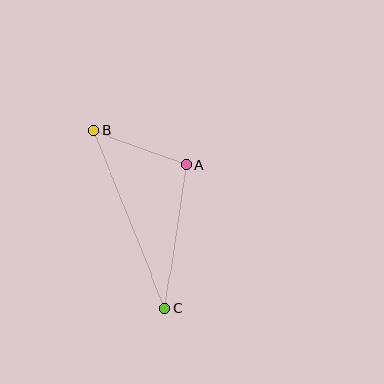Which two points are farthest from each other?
Points B and C are farthest from each other.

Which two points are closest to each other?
Points A and B are closest to each other.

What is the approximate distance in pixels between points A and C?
The distance between A and C is approximately 145 pixels.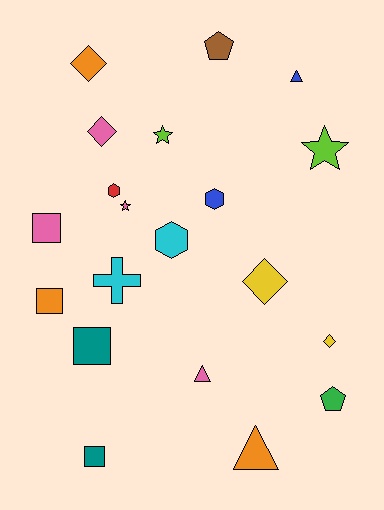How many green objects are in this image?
There is 1 green object.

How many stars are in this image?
There are 3 stars.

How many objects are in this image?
There are 20 objects.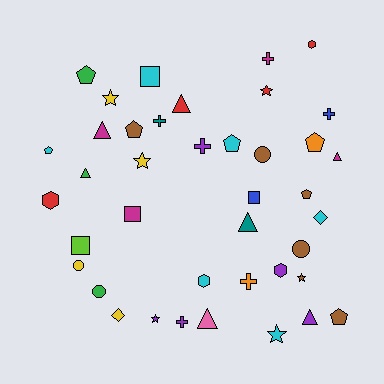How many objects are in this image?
There are 40 objects.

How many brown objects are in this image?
There are 6 brown objects.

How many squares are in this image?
There are 4 squares.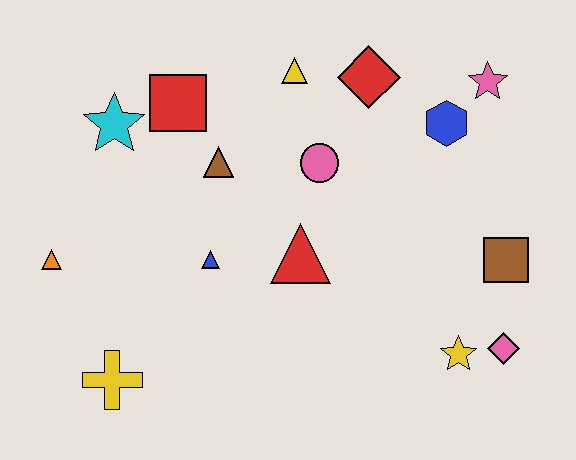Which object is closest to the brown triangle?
The red square is closest to the brown triangle.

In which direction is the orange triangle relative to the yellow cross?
The orange triangle is above the yellow cross.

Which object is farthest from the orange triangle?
The pink star is farthest from the orange triangle.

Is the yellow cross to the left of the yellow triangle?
Yes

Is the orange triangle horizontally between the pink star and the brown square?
No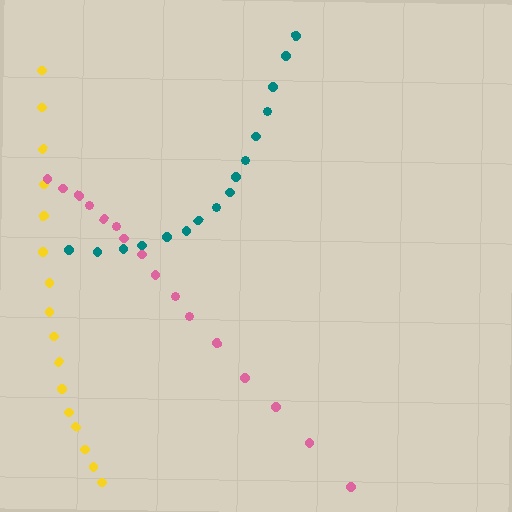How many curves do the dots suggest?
There are 3 distinct paths.